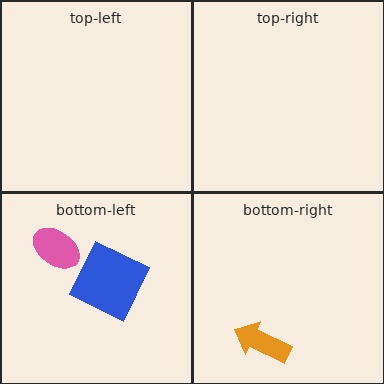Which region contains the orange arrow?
The bottom-right region.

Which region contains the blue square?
The bottom-left region.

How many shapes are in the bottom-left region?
2.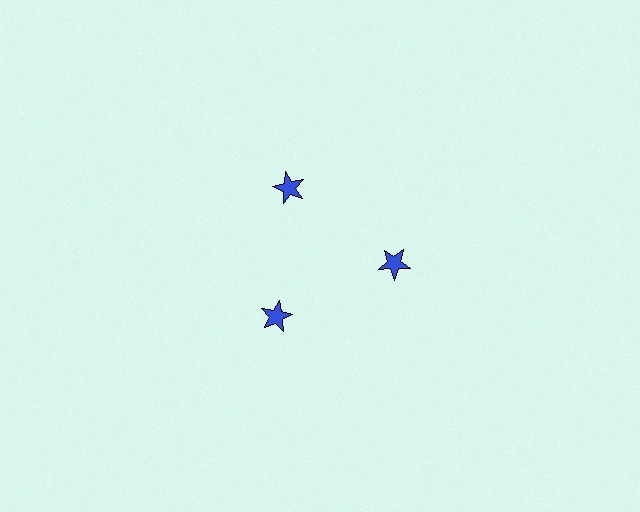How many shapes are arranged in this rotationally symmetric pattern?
There are 3 shapes, arranged in 3 groups of 1.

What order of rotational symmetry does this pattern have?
This pattern has 3-fold rotational symmetry.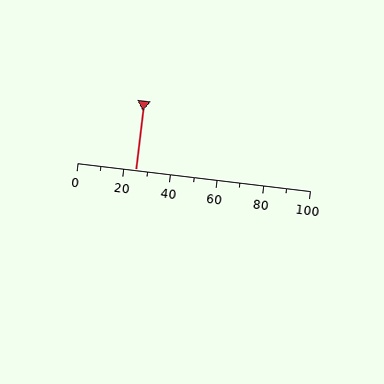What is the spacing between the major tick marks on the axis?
The major ticks are spaced 20 apart.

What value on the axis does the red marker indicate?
The marker indicates approximately 25.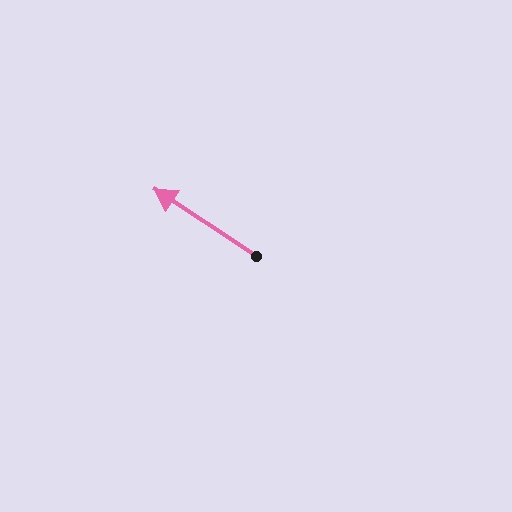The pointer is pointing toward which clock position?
Roughly 10 o'clock.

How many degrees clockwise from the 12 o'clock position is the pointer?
Approximately 303 degrees.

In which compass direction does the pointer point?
Northwest.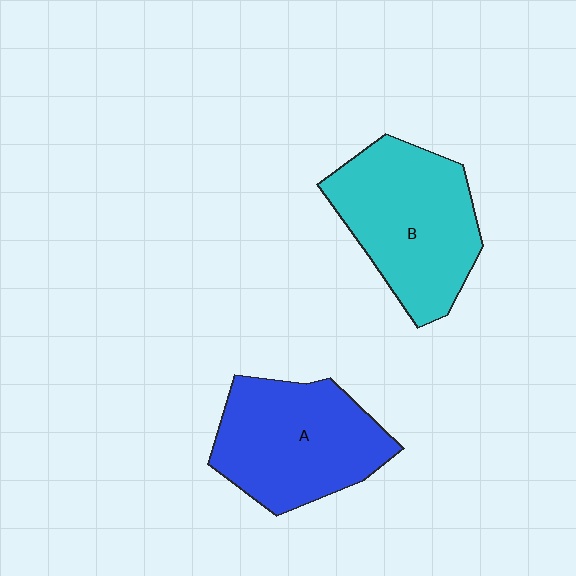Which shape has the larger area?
Shape B (cyan).